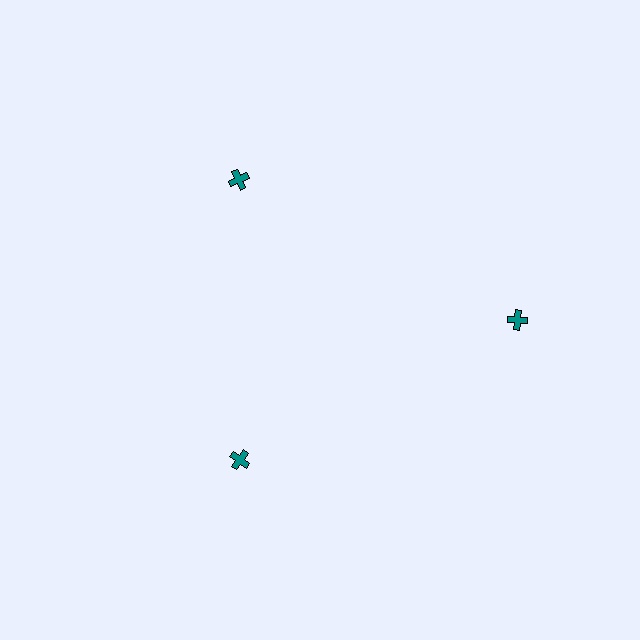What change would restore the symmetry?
The symmetry would be restored by moving it inward, back onto the ring so that all 3 crosses sit at equal angles and equal distance from the center.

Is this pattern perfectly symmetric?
No. The 3 teal crosses are arranged in a ring, but one element near the 3 o'clock position is pushed outward from the center, breaking the 3-fold rotational symmetry.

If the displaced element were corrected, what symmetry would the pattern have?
It would have 3-fold rotational symmetry — the pattern would map onto itself every 120 degrees.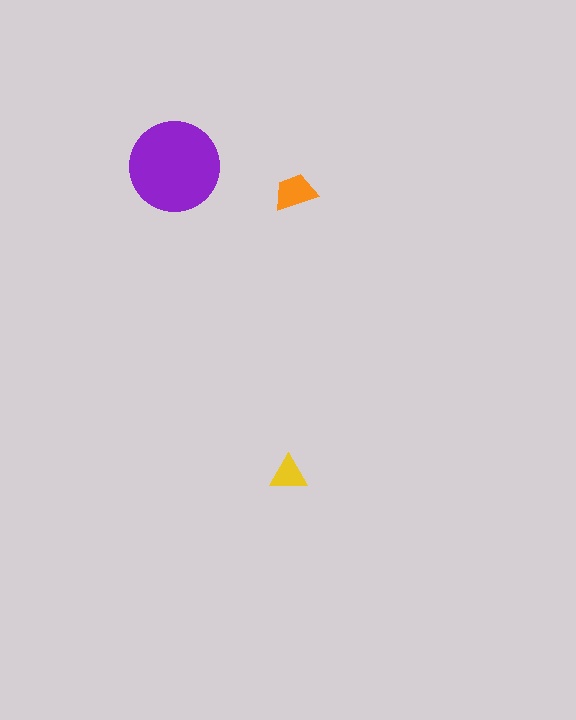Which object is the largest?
The purple circle.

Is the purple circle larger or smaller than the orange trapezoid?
Larger.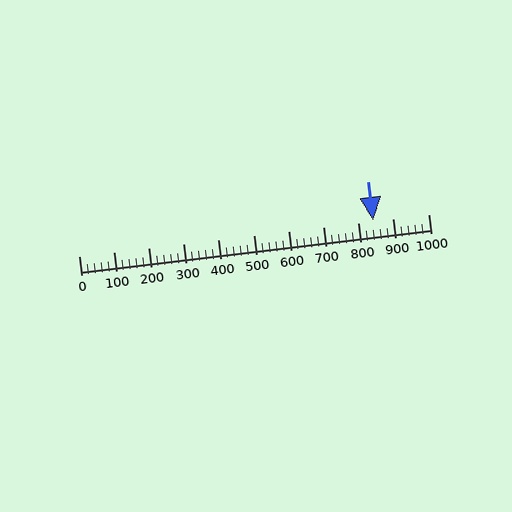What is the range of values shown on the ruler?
The ruler shows values from 0 to 1000.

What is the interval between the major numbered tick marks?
The major tick marks are spaced 100 units apart.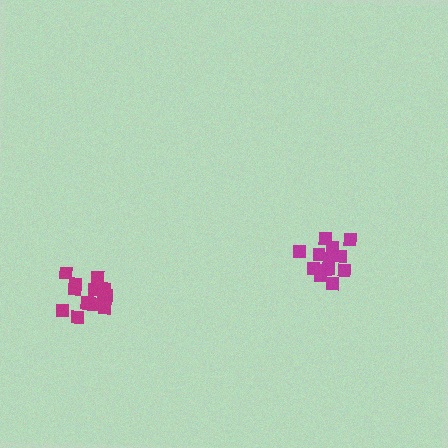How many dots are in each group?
Group 1: 13 dots, Group 2: 16 dots (29 total).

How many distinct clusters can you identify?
There are 2 distinct clusters.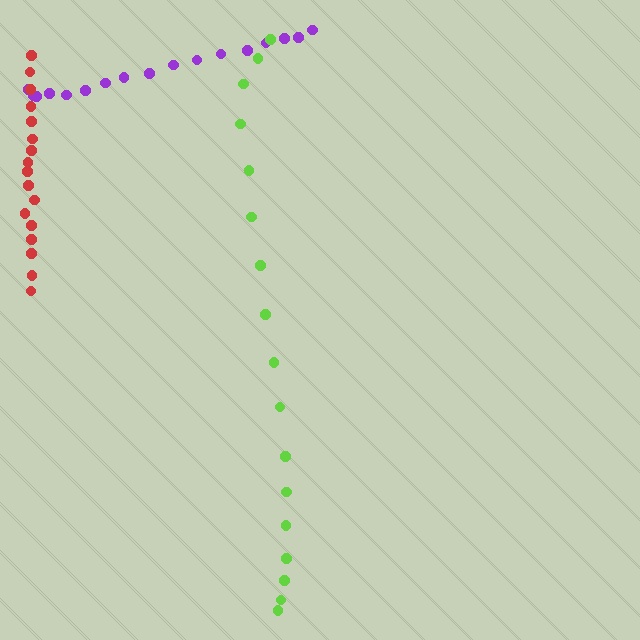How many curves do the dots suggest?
There are 3 distinct paths.